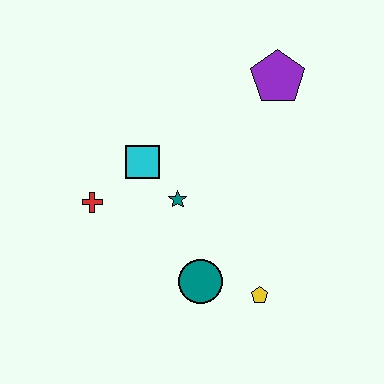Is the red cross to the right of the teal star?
No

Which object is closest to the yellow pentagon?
The teal circle is closest to the yellow pentagon.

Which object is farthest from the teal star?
The purple pentagon is farthest from the teal star.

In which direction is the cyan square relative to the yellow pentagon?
The cyan square is above the yellow pentagon.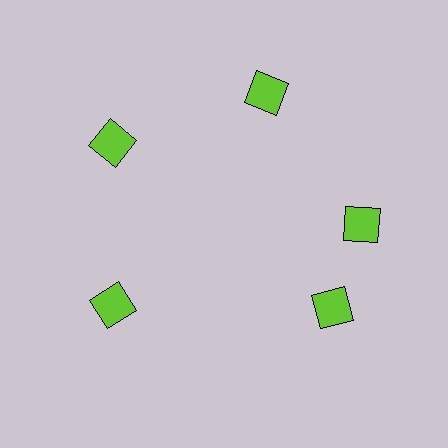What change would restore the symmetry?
The symmetry would be restored by rotating it back into even spacing with its neighbors so that all 5 diamonds sit at equal angles and equal distance from the center.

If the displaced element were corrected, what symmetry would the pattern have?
It would have 5-fold rotational symmetry — the pattern would map onto itself every 72 degrees.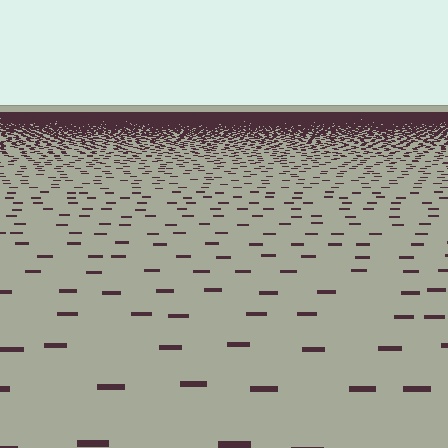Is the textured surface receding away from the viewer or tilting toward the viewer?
The surface is receding away from the viewer. Texture elements get smaller and denser toward the top.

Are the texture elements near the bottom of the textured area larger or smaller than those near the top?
Larger. Near the bottom, elements are closer to the viewer and appear at a bigger on-screen size.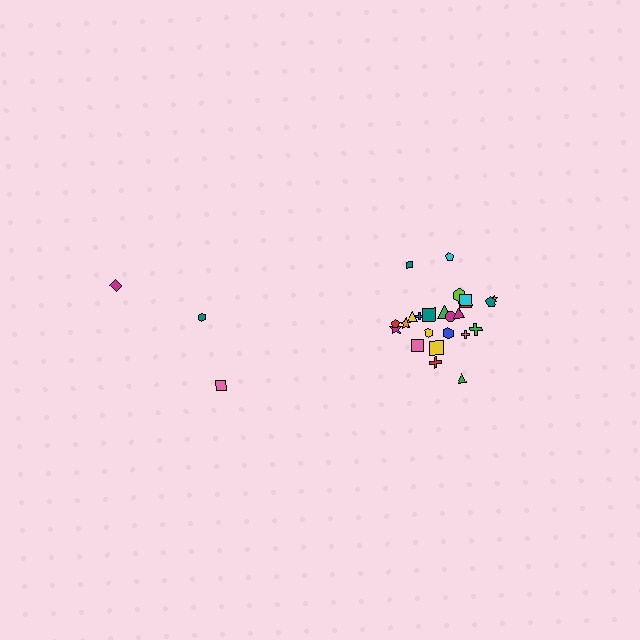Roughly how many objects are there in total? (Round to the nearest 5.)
Roughly 30 objects in total.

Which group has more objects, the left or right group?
The right group.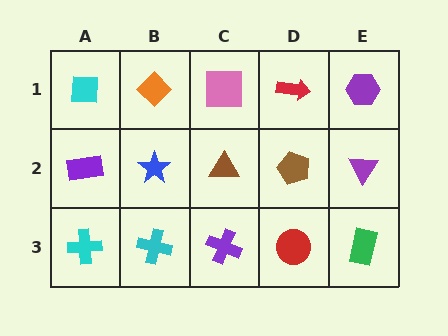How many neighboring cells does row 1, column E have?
2.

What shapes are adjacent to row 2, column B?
An orange diamond (row 1, column B), a cyan cross (row 3, column B), a purple rectangle (row 2, column A), a brown triangle (row 2, column C).